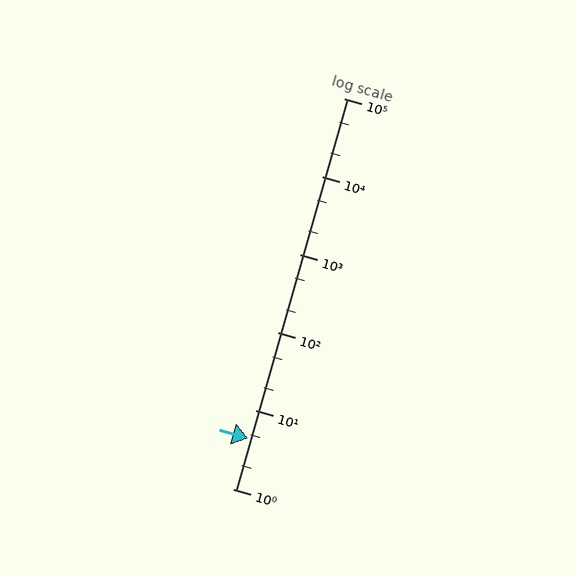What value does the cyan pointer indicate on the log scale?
The pointer indicates approximately 4.4.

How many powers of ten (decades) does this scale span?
The scale spans 5 decades, from 1 to 100000.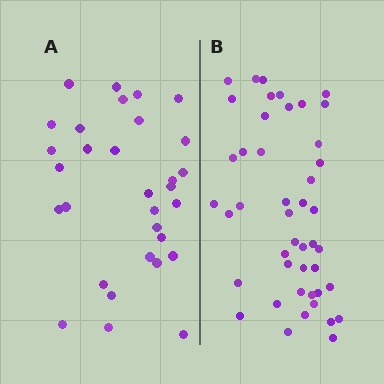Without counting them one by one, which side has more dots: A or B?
Region B (the right region) has more dots.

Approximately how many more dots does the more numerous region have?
Region B has approximately 15 more dots than region A.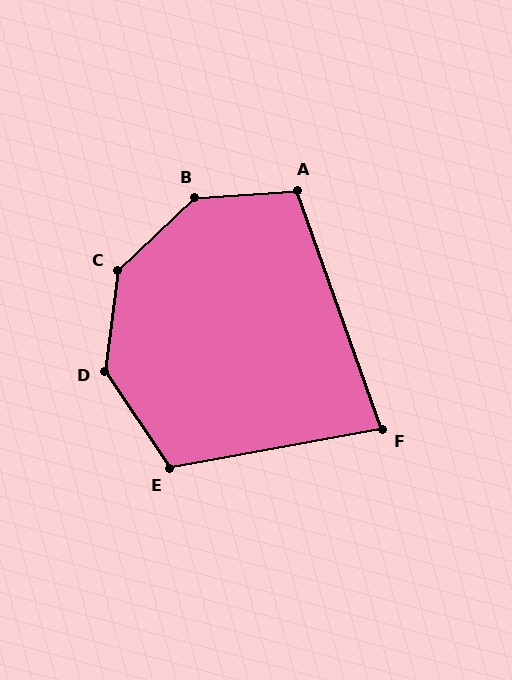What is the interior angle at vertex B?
Approximately 141 degrees (obtuse).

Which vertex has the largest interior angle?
C, at approximately 141 degrees.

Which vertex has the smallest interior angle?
F, at approximately 81 degrees.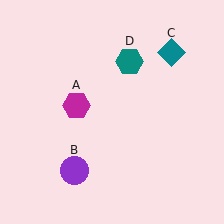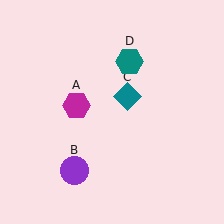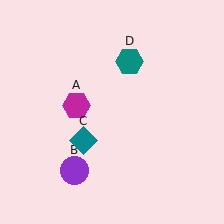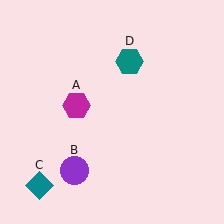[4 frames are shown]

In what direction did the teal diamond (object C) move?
The teal diamond (object C) moved down and to the left.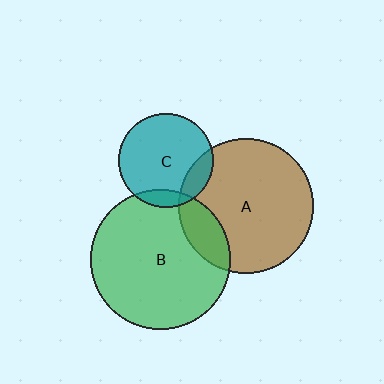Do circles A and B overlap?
Yes.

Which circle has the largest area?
Circle B (green).